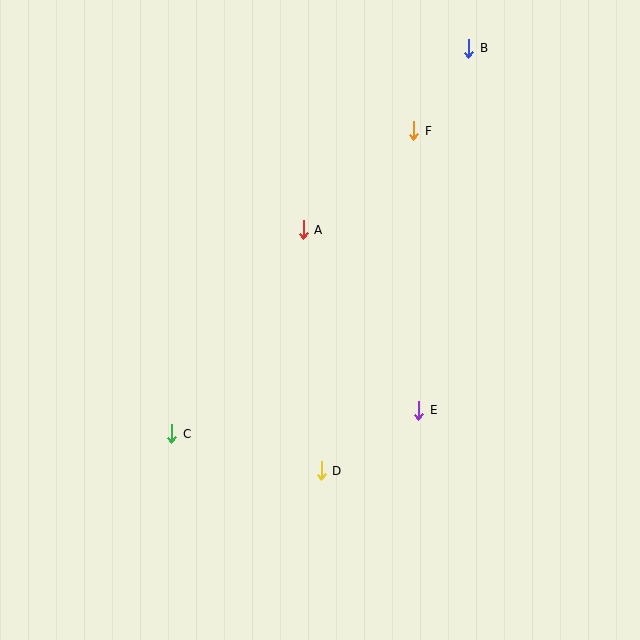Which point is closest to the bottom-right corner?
Point E is closest to the bottom-right corner.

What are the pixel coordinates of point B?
Point B is at (469, 48).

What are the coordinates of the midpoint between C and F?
The midpoint between C and F is at (293, 282).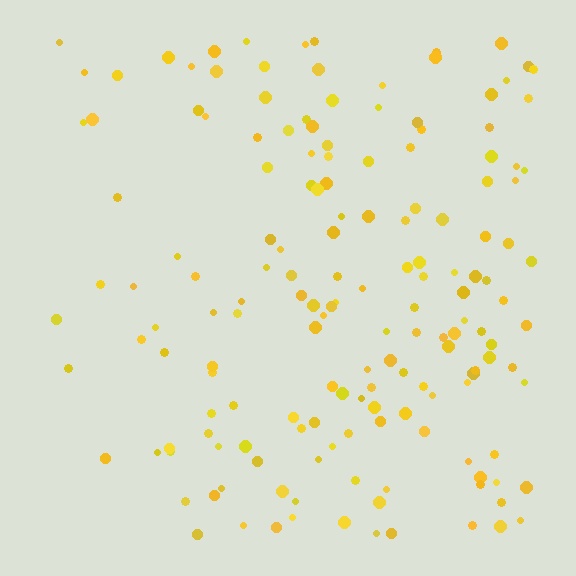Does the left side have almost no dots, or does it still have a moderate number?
Still a moderate number, just noticeably fewer than the right.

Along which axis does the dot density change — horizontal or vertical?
Horizontal.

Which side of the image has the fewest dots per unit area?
The left.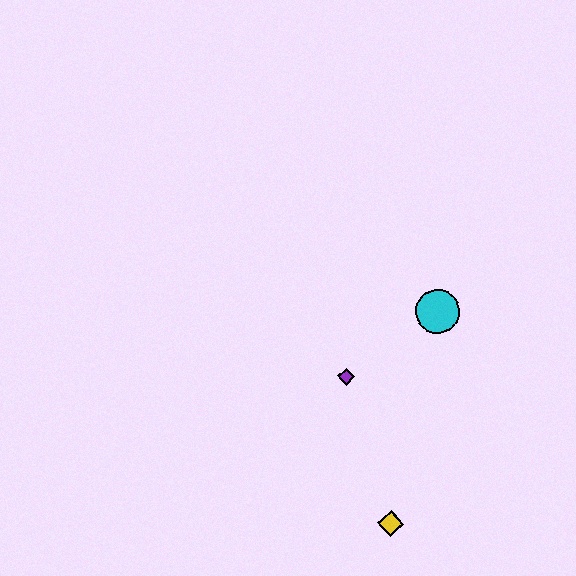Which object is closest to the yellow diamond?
The purple diamond is closest to the yellow diamond.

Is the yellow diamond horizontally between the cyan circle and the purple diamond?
Yes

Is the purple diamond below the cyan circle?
Yes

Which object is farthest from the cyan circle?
The yellow diamond is farthest from the cyan circle.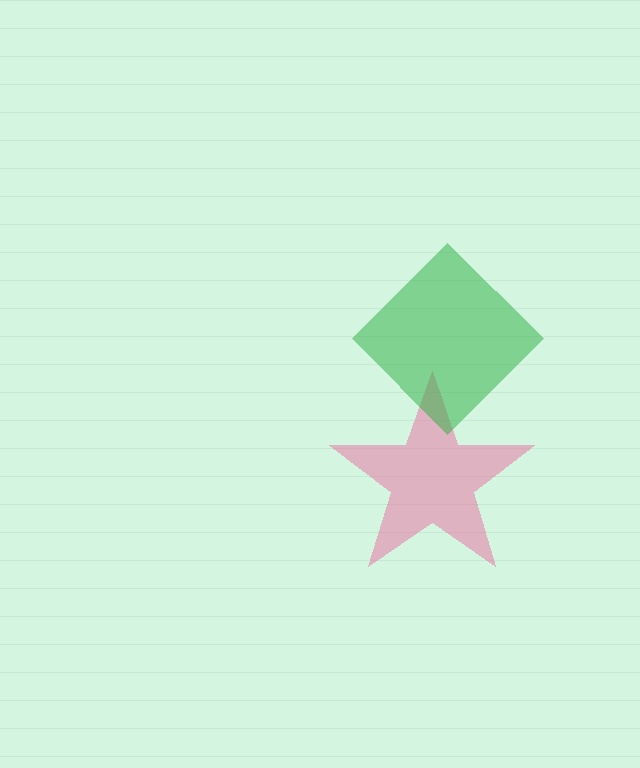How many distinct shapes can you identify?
There are 2 distinct shapes: a pink star, a green diamond.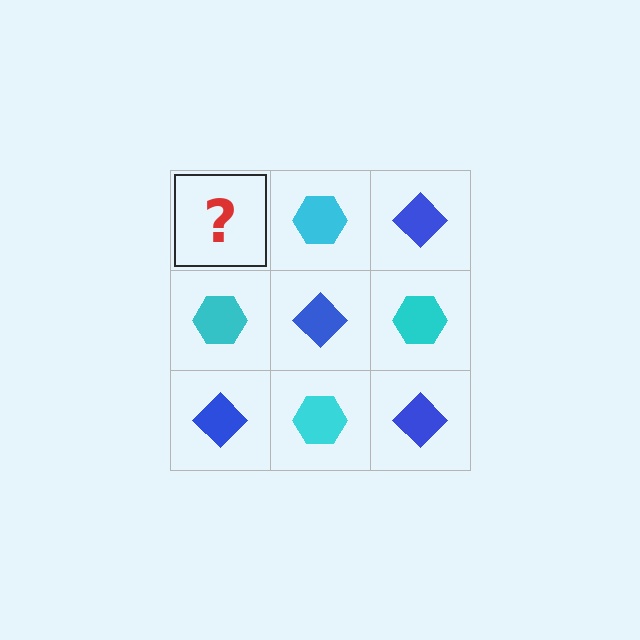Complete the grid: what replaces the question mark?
The question mark should be replaced with a blue diamond.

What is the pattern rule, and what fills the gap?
The rule is that it alternates blue diamond and cyan hexagon in a checkerboard pattern. The gap should be filled with a blue diamond.